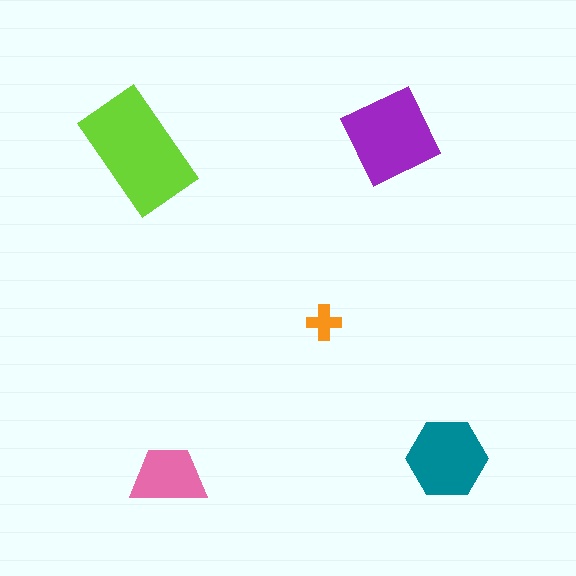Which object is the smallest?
The orange cross.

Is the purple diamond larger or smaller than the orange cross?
Larger.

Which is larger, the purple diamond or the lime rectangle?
The lime rectangle.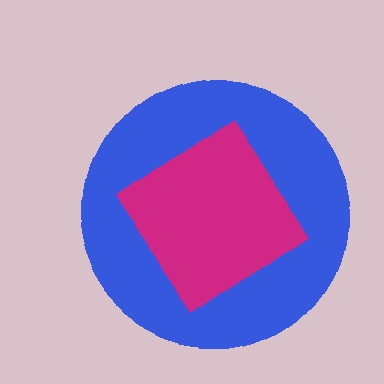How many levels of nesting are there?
2.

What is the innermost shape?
The magenta diamond.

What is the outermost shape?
The blue circle.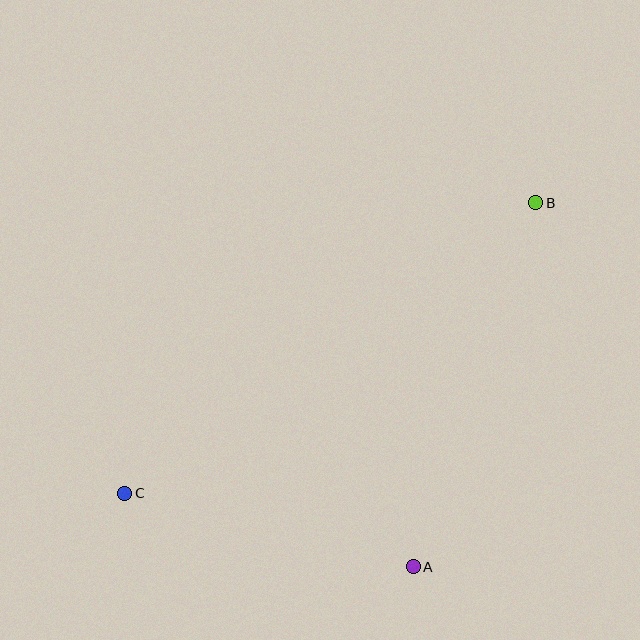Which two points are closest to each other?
Points A and C are closest to each other.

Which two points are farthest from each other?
Points B and C are farthest from each other.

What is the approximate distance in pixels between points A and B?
The distance between A and B is approximately 384 pixels.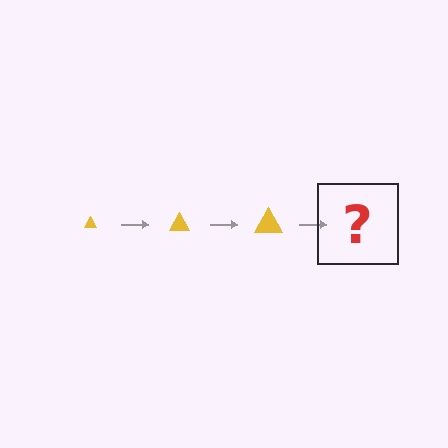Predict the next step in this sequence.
The next step is a yellow triangle, larger than the previous one.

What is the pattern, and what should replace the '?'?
The pattern is that the triangle gets progressively larger each step. The '?' should be a yellow triangle, larger than the previous one.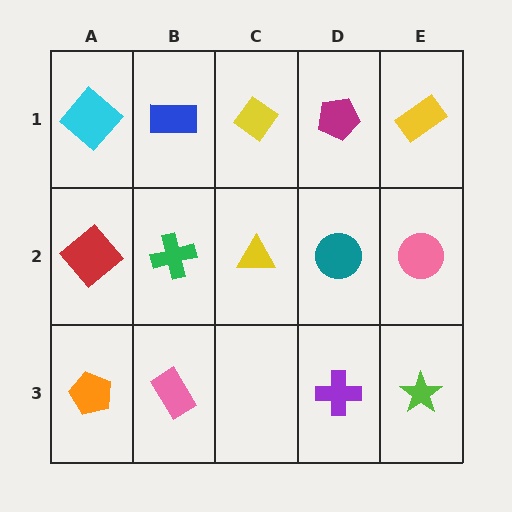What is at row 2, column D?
A teal circle.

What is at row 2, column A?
A red diamond.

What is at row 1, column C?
A yellow diamond.